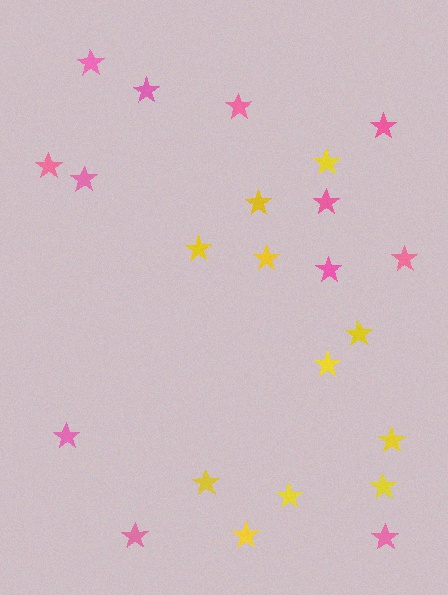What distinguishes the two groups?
There are 2 groups: one group of yellow stars (11) and one group of pink stars (12).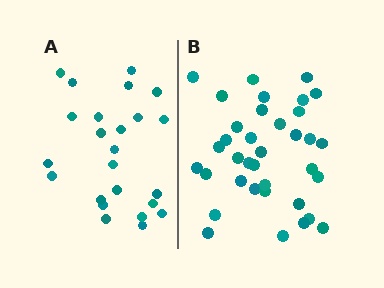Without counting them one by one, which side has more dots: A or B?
Region B (the right region) has more dots.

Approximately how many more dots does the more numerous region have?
Region B has roughly 12 or so more dots than region A.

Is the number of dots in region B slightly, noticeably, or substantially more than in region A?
Region B has substantially more. The ratio is roughly 1.5 to 1.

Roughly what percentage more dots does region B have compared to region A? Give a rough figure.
About 50% more.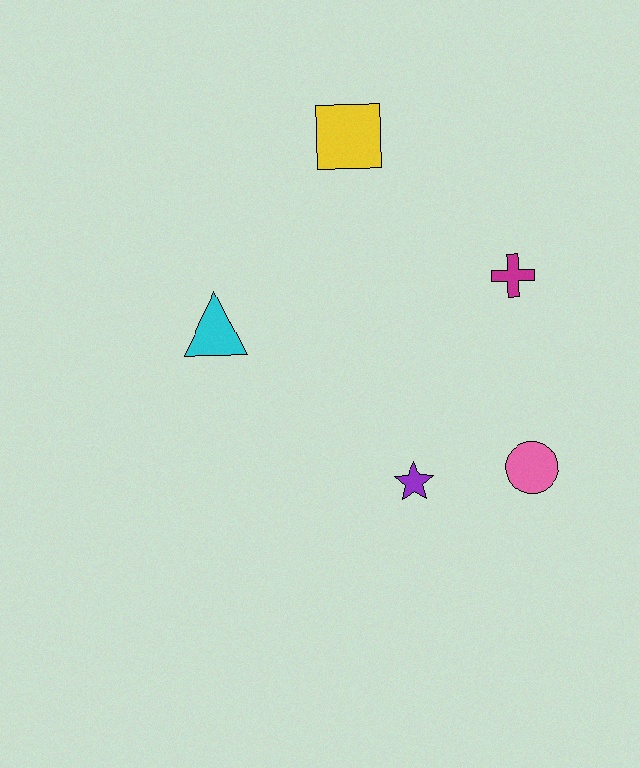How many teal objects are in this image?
There are no teal objects.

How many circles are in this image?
There is 1 circle.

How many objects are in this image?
There are 5 objects.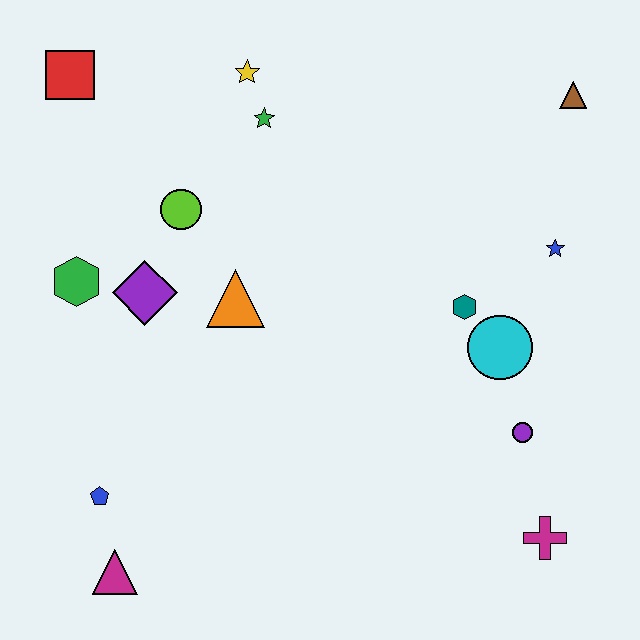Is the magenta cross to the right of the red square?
Yes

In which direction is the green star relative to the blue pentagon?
The green star is above the blue pentagon.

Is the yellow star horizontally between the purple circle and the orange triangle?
Yes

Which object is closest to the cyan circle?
The teal hexagon is closest to the cyan circle.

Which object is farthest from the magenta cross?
The red square is farthest from the magenta cross.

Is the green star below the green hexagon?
No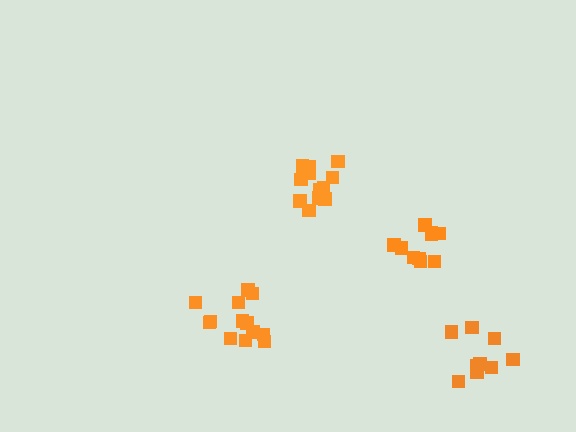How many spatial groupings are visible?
There are 4 spatial groupings.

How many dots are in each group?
Group 1: 14 dots, Group 2: 13 dots, Group 3: 10 dots, Group 4: 9 dots (46 total).